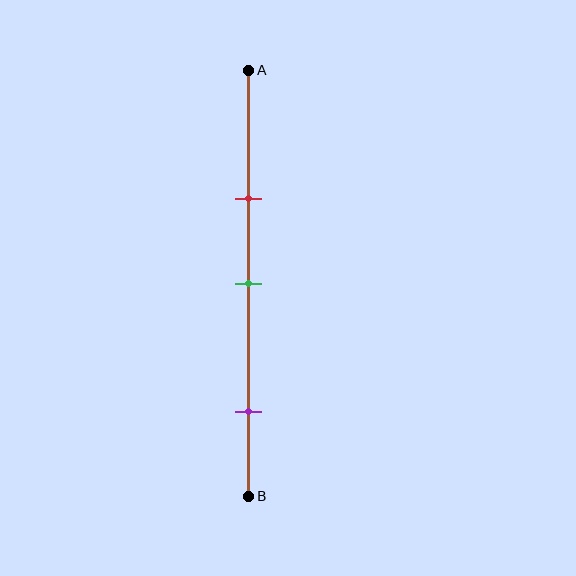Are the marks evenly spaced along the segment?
No, the marks are not evenly spaced.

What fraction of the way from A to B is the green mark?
The green mark is approximately 50% (0.5) of the way from A to B.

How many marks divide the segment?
There are 3 marks dividing the segment.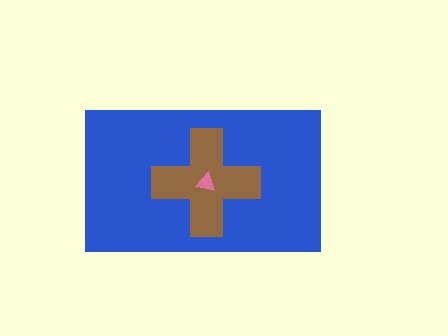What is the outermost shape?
The blue rectangle.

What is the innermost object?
The pink triangle.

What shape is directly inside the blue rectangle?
The brown cross.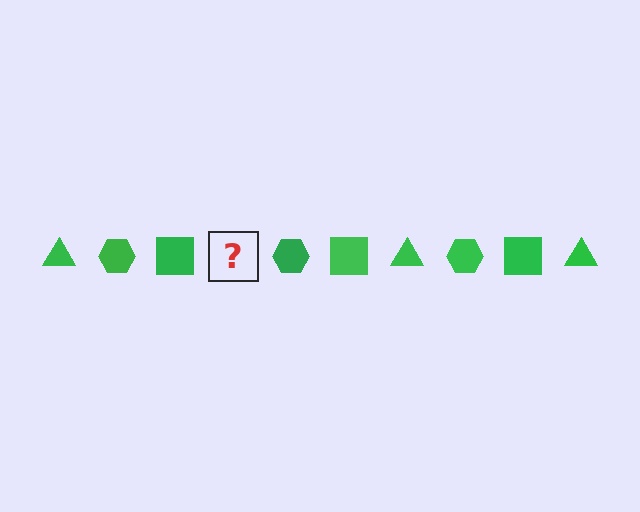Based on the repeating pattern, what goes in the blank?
The blank should be a green triangle.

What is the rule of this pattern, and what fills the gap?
The rule is that the pattern cycles through triangle, hexagon, square shapes in green. The gap should be filled with a green triangle.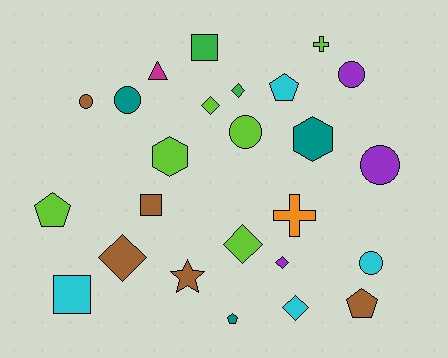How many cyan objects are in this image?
There are 4 cyan objects.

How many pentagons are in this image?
There are 4 pentagons.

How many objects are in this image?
There are 25 objects.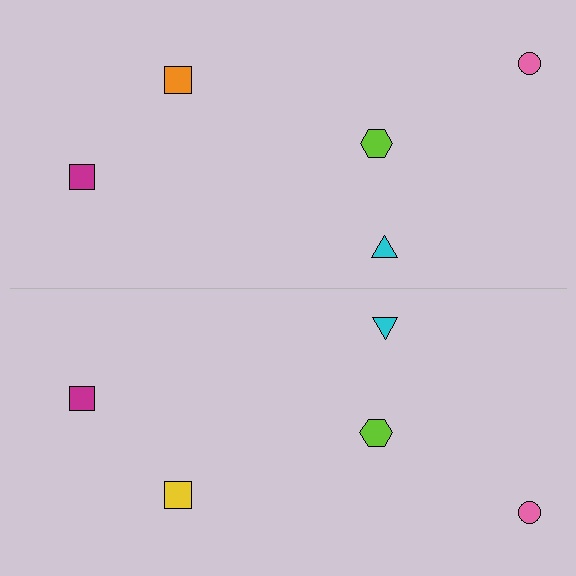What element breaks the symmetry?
The yellow square on the bottom side breaks the symmetry — its mirror counterpart is orange.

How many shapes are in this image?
There are 10 shapes in this image.